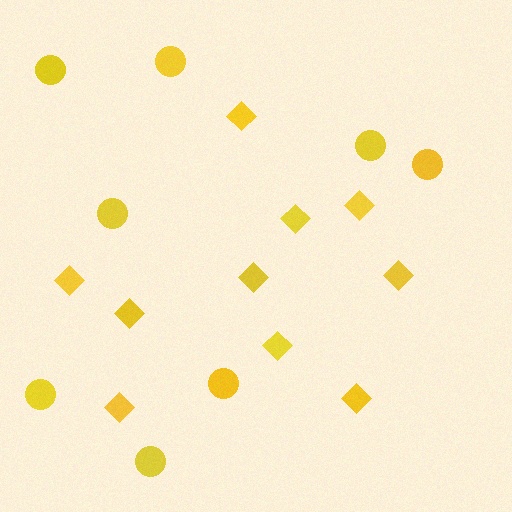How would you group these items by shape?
There are 2 groups: one group of diamonds (10) and one group of circles (8).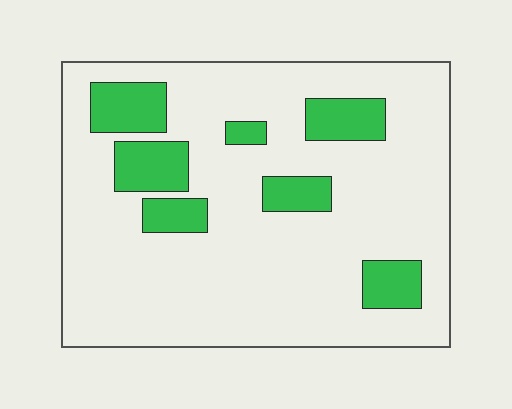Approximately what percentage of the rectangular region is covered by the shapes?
Approximately 20%.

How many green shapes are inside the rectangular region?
7.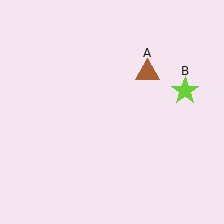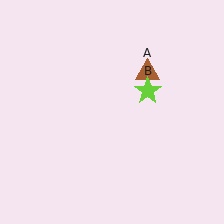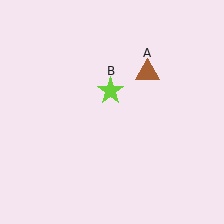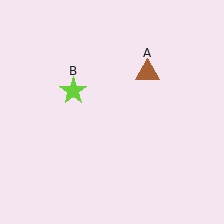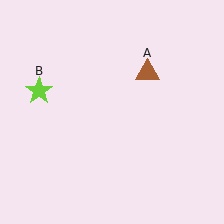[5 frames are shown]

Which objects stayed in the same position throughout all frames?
Brown triangle (object A) remained stationary.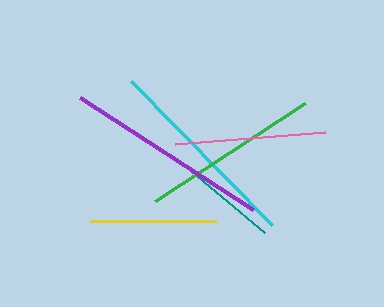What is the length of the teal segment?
The teal segment is approximately 112 pixels long.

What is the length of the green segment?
The green segment is approximately 179 pixels long.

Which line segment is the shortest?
The teal line is the shortest at approximately 112 pixels.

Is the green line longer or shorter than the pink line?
The green line is longer than the pink line.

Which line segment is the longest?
The purple line is the longest at approximately 206 pixels.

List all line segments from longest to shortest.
From longest to shortest: purple, cyan, green, pink, yellow, teal.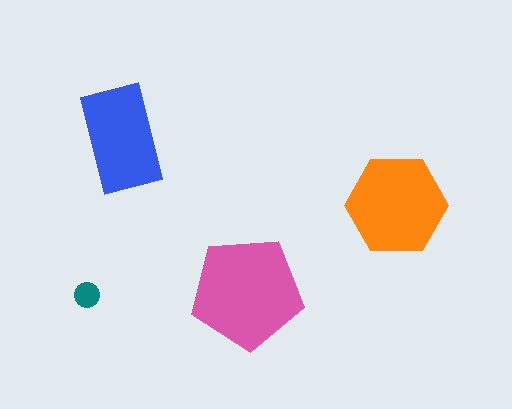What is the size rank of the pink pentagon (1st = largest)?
1st.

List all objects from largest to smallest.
The pink pentagon, the orange hexagon, the blue rectangle, the teal circle.